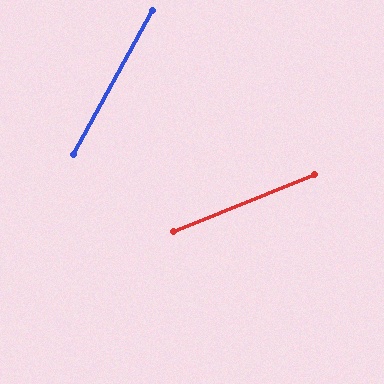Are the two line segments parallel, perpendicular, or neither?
Neither parallel nor perpendicular — they differ by about 39°.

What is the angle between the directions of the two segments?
Approximately 39 degrees.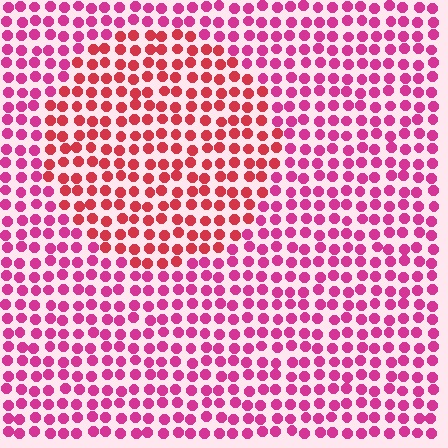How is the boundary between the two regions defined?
The boundary is defined purely by a slight shift in hue (about 29 degrees). Spacing, size, and orientation are identical on both sides.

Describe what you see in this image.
The image is filled with small magenta elements in a uniform arrangement. A circle-shaped region is visible where the elements are tinted to a slightly different hue, forming a subtle color boundary.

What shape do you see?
I see a circle.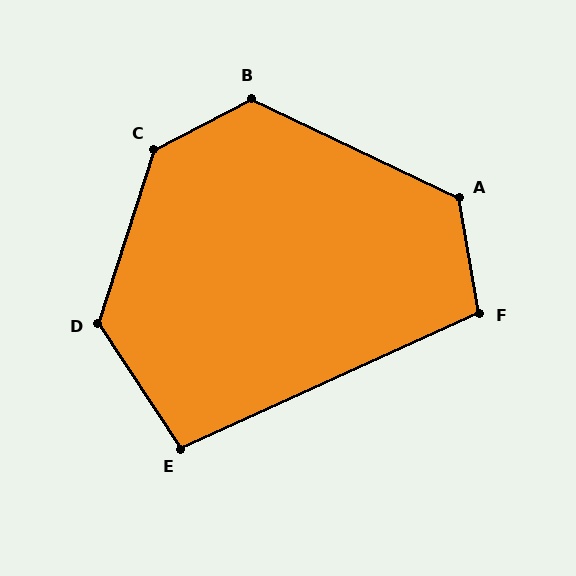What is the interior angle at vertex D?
Approximately 129 degrees (obtuse).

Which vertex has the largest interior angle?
C, at approximately 135 degrees.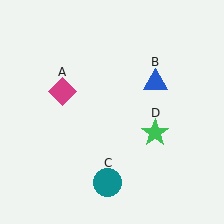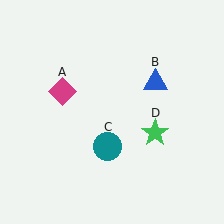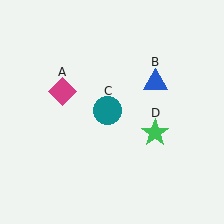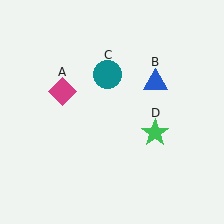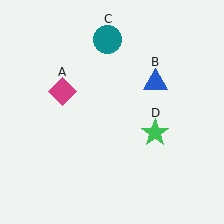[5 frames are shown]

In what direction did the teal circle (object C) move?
The teal circle (object C) moved up.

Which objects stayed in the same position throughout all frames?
Magenta diamond (object A) and blue triangle (object B) and green star (object D) remained stationary.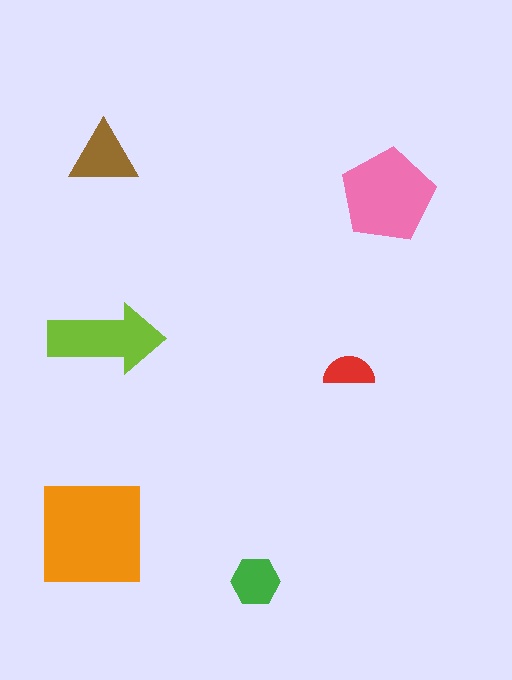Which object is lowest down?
The green hexagon is bottommost.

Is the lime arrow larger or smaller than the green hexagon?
Larger.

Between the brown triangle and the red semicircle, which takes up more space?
The brown triangle.